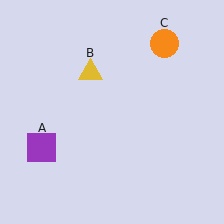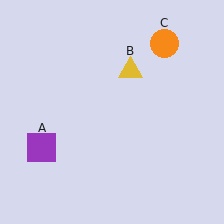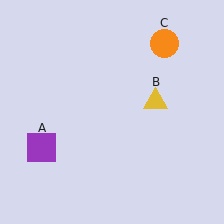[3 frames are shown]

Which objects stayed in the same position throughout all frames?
Purple square (object A) and orange circle (object C) remained stationary.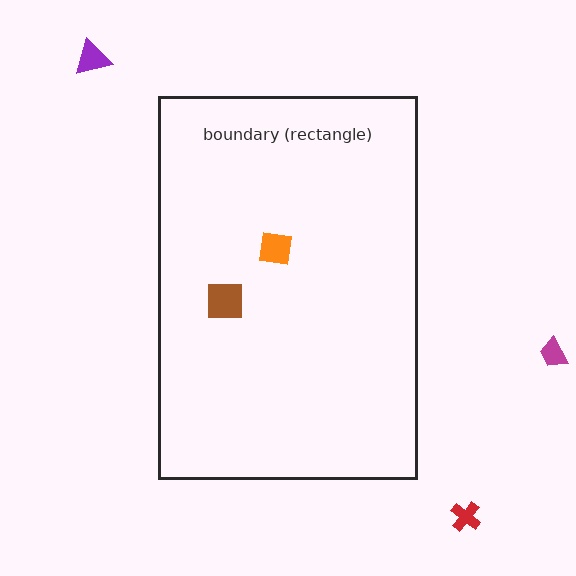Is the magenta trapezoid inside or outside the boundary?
Outside.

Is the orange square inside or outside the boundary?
Inside.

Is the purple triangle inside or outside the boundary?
Outside.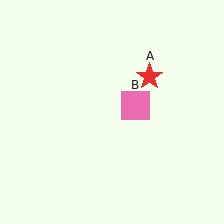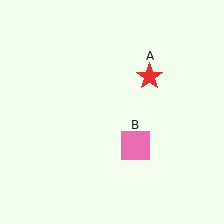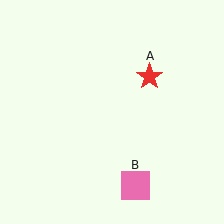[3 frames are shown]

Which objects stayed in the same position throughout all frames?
Red star (object A) remained stationary.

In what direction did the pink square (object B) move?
The pink square (object B) moved down.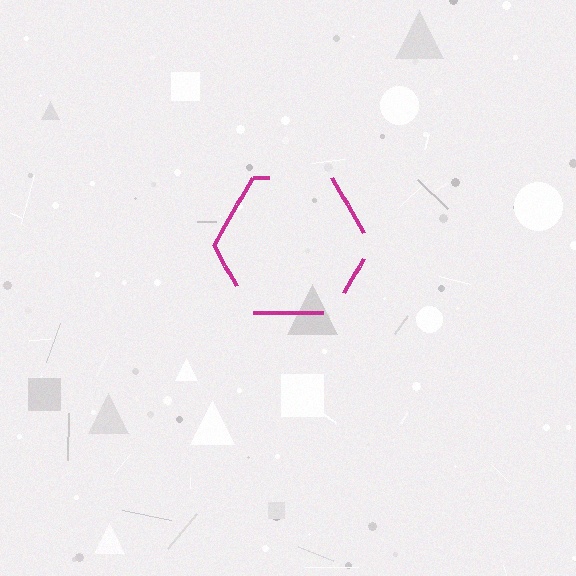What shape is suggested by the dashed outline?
The dashed outline suggests a hexagon.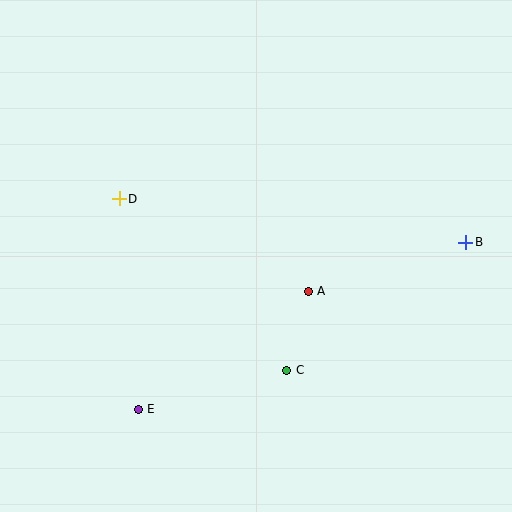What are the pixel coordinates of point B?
Point B is at (466, 242).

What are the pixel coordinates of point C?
Point C is at (287, 370).